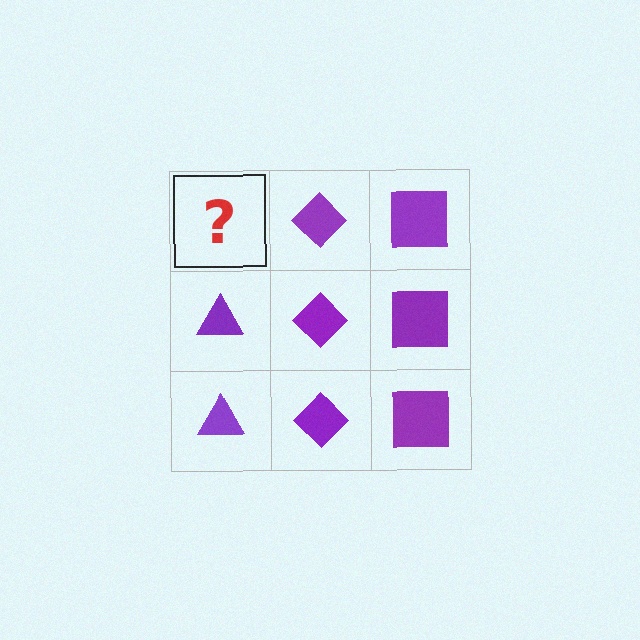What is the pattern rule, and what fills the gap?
The rule is that each column has a consistent shape. The gap should be filled with a purple triangle.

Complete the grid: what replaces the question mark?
The question mark should be replaced with a purple triangle.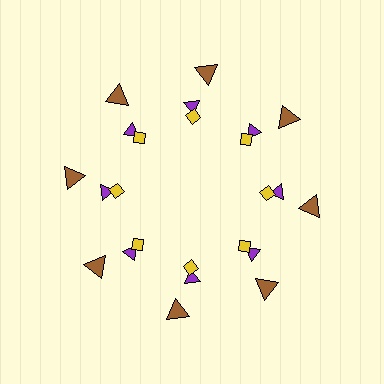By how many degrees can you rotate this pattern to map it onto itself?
The pattern maps onto itself every 45 degrees of rotation.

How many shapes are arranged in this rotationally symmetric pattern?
There are 24 shapes, arranged in 8 groups of 3.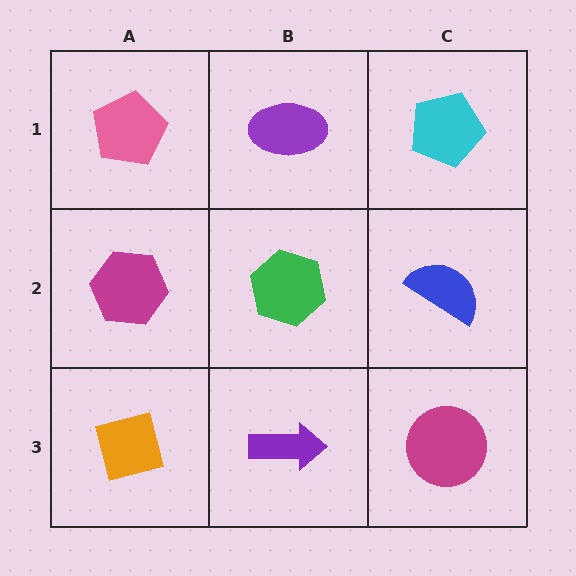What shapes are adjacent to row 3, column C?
A blue semicircle (row 2, column C), a purple arrow (row 3, column B).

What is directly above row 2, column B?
A purple ellipse.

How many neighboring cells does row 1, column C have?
2.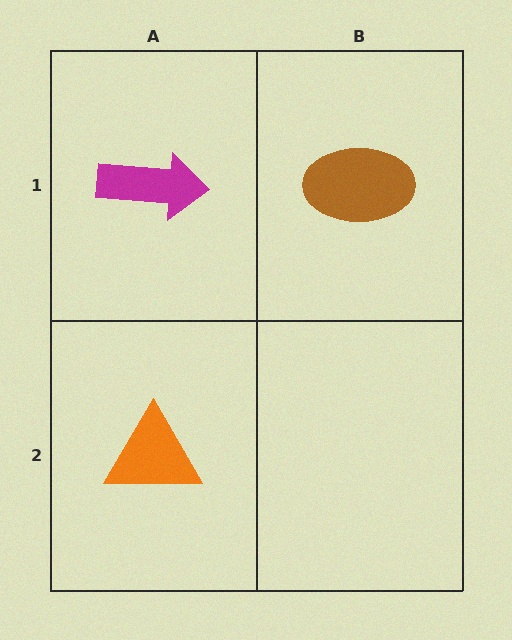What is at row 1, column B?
A brown ellipse.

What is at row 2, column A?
An orange triangle.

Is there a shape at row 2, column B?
No, that cell is empty.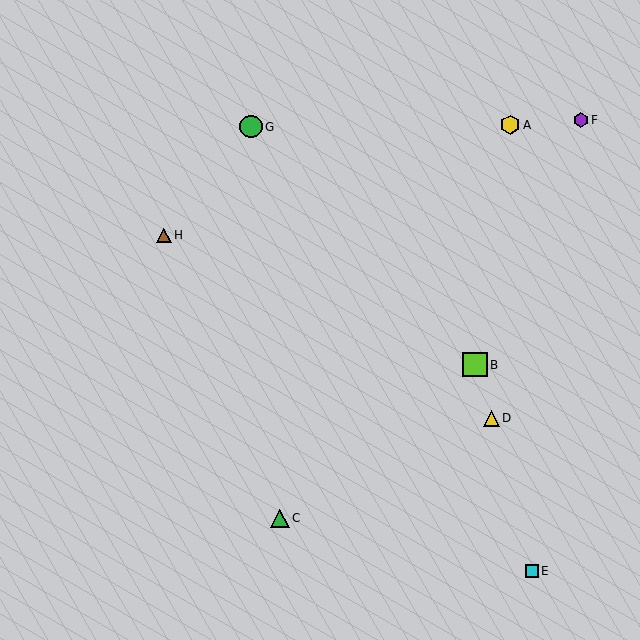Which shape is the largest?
The lime square (labeled B) is the largest.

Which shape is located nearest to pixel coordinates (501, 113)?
The yellow hexagon (labeled A) at (510, 125) is nearest to that location.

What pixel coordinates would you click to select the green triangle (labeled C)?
Click at (280, 518) to select the green triangle C.